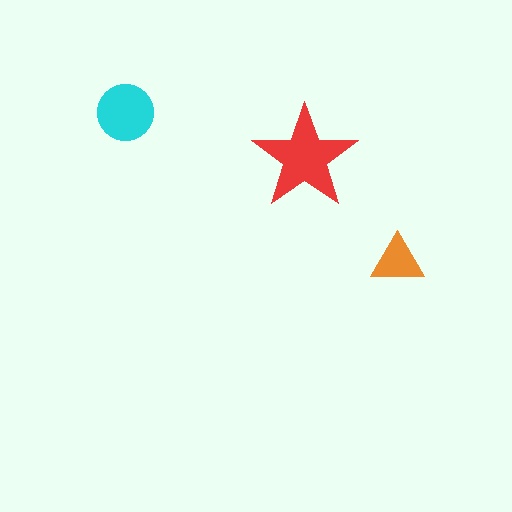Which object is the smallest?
The orange triangle.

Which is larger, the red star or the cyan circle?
The red star.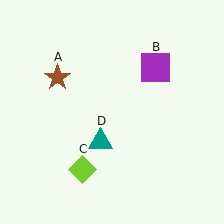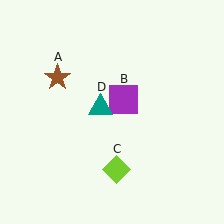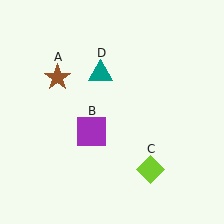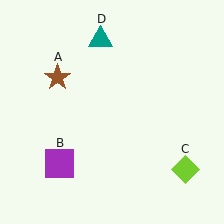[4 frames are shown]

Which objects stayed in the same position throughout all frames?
Brown star (object A) remained stationary.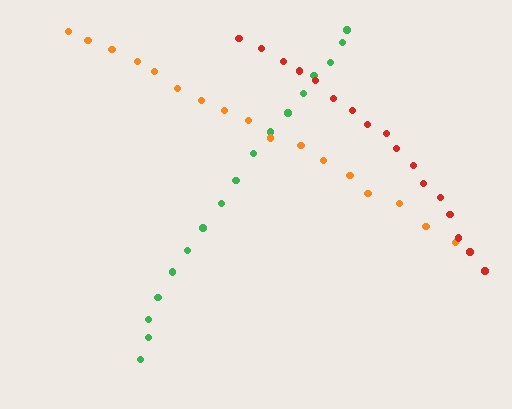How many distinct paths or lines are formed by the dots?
There are 3 distinct paths.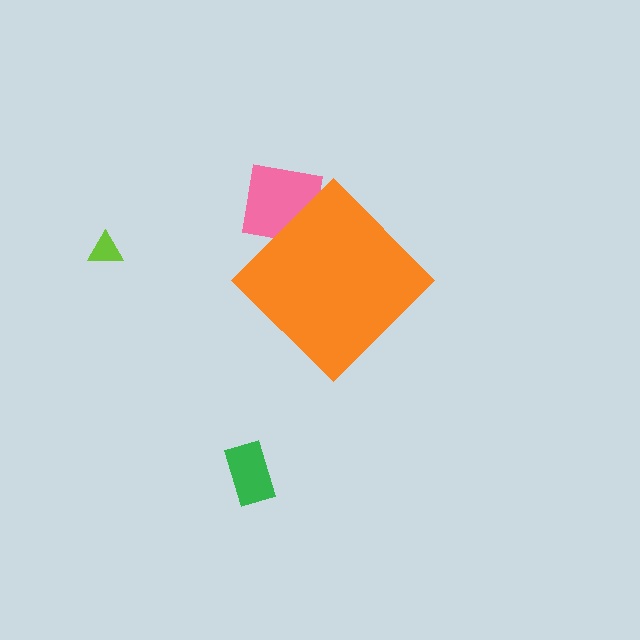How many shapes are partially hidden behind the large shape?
1 shape is partially hidden.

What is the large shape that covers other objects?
An orange diamond.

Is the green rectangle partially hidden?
No, the green rectangle is fully visible.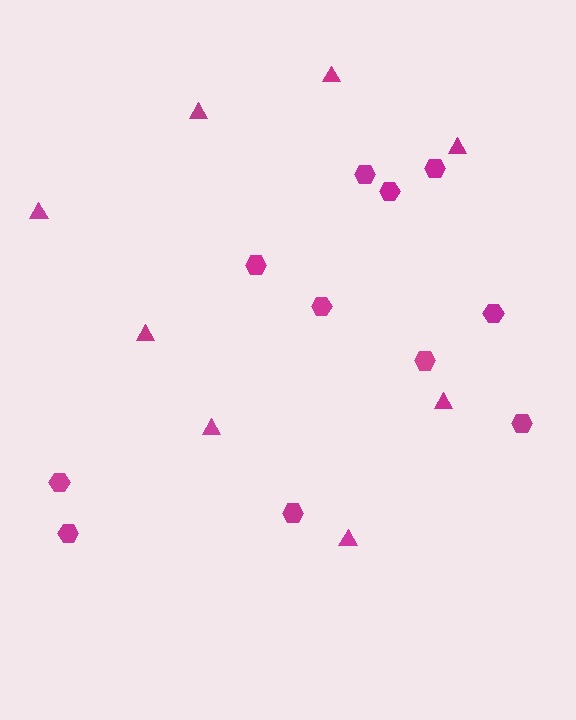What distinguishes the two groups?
There are 2 groups: one group of hexagons (11) and one group of triangles (8).